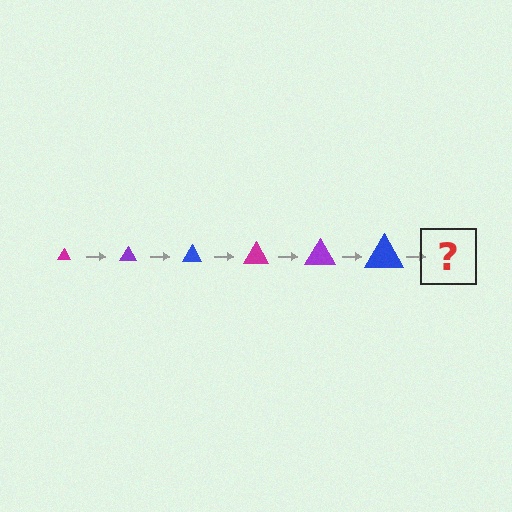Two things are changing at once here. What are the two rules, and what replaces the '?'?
The two rules are that the triangle grows larger each step and the color cycles through magenta, purple, and blue. The '?' should be a magenta triangle, larger than the previous one.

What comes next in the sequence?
The next element should be a magenta triangle, larger than the previous one.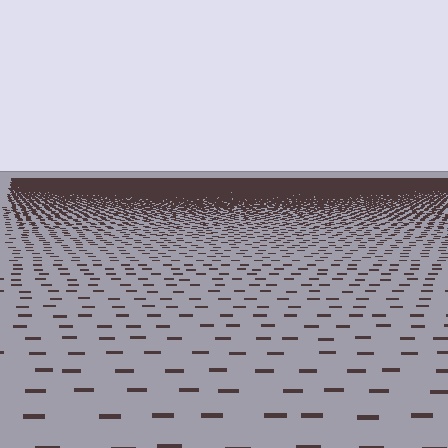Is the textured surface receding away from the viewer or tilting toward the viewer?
The surface is receding away from the viewer. Texture elements get smaller and denser toward the top.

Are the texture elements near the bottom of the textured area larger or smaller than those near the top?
Larger. Near the bottom, elements are closer to the viewer and appear at a bigger on-screen size.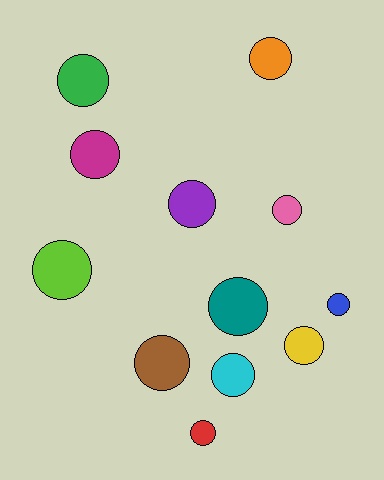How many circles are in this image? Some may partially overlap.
There are 12 circles.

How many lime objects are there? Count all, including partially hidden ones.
There is 1 lime object.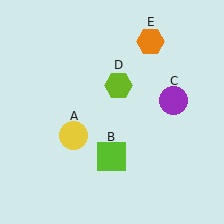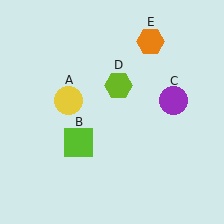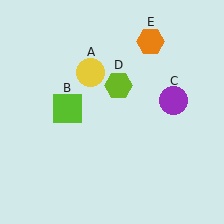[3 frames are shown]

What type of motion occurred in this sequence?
The yellow circle (object A), lime square (object B) rotated clockwise around the center of the scene.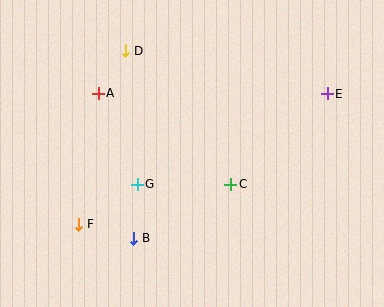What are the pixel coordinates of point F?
Point F is at (79, 224).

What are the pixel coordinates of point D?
Point D is at (126, 51).